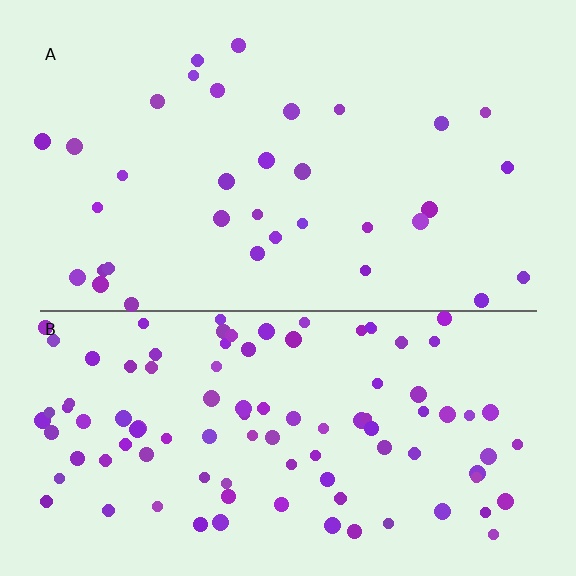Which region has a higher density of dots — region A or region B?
B (the bottom).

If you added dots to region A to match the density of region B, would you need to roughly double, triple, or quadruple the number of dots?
Approximately triple.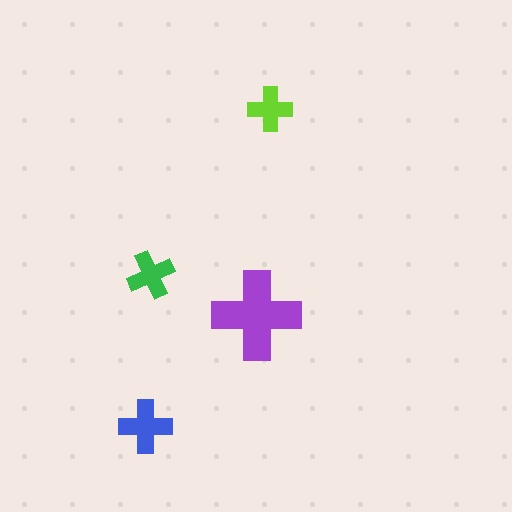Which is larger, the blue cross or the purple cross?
The purple one.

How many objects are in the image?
There are 4 objects in the image.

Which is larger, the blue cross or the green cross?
The blue one.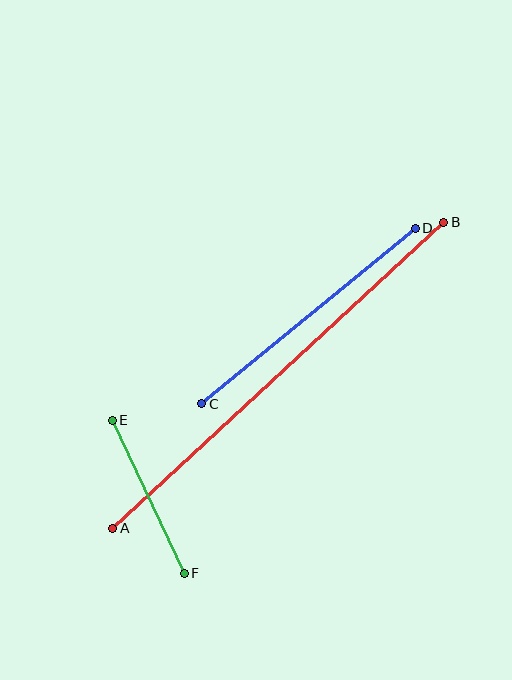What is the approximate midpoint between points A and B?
The midpoint is at approximately (278, 375) pixels.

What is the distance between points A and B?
The distance is approximately 451 pixels.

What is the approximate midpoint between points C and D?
The midpoint is at approximately (309, 316) pixels.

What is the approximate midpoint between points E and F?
The midpoint is at approximately (148, 497) pixels.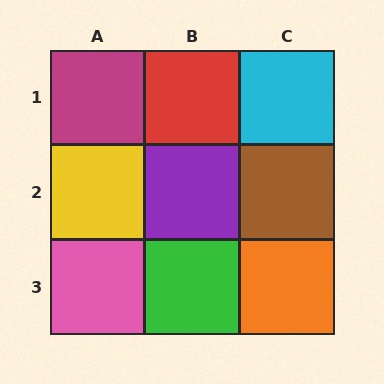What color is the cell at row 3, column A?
Pink.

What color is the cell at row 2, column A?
Yellow.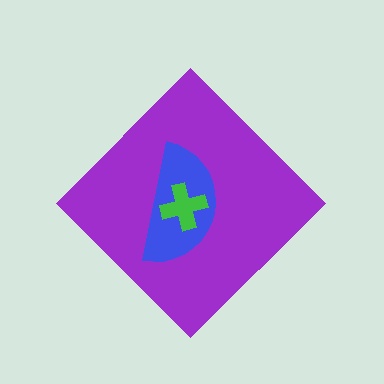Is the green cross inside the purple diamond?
Yes.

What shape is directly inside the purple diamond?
The blue semicircle.